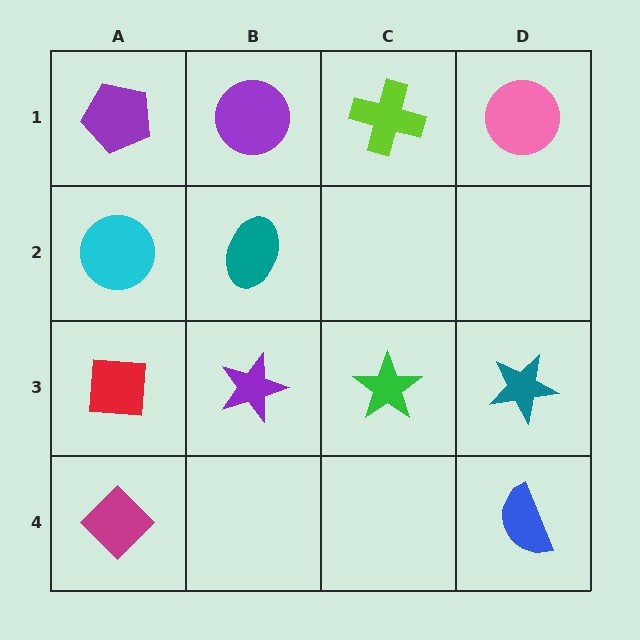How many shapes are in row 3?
4 shapes.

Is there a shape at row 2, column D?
No, that cell is empty.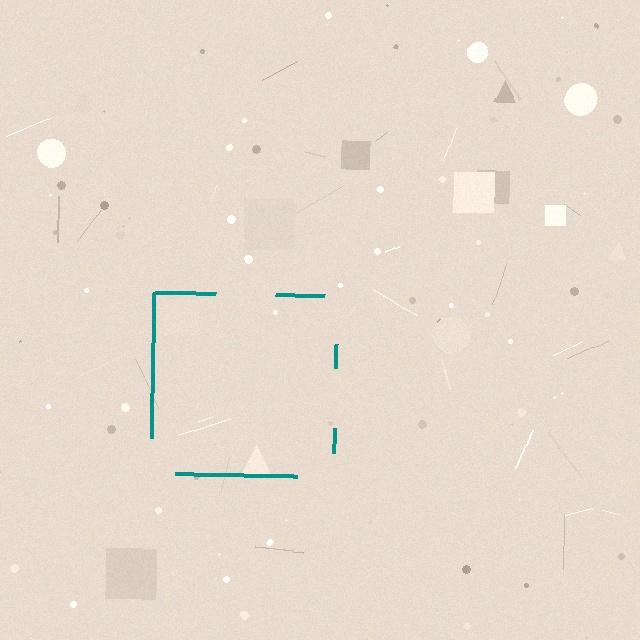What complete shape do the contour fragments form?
The contour fragments form a square.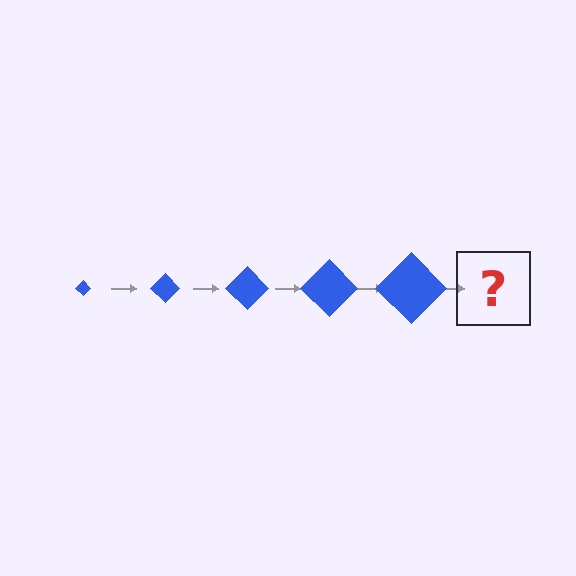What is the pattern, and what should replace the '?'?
The pattern is that the diamond gets progressively larger each step. The '?' should be a blue diamond, larger than the previous one.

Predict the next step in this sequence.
The next step is a blue diamond, larger than the previous one.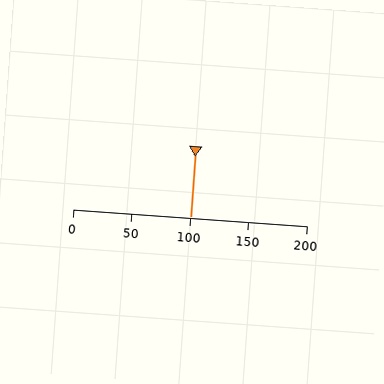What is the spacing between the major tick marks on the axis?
The major ticks are spaced 50 apart.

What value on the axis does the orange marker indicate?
The marker indicates approximately 100.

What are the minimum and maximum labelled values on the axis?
The axis runs from 0 to 200.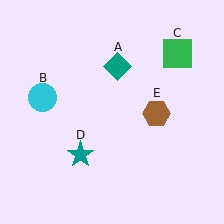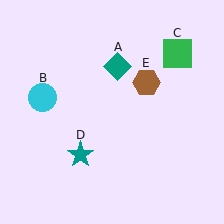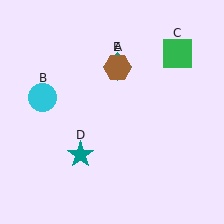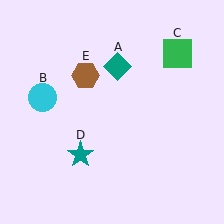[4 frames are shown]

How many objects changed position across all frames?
1 object changed position: brown hexagon (object E).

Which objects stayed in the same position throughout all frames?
Teal diamond (object A) and cyan circle (object B) and green square (object C) and teal star (object D) remained stationary.